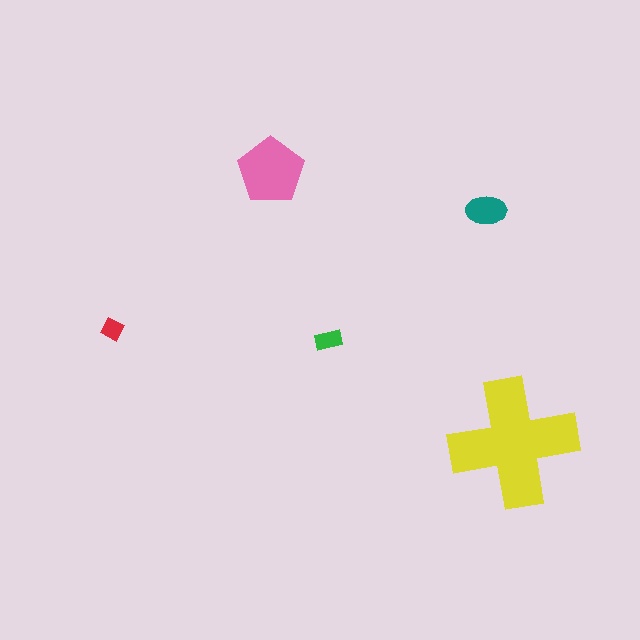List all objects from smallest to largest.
The red diamond, the green rectangle, the teal ellipse, the pink pentagon, the yellow cross.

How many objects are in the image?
There are 5 objects in the image.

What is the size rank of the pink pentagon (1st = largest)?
2nd.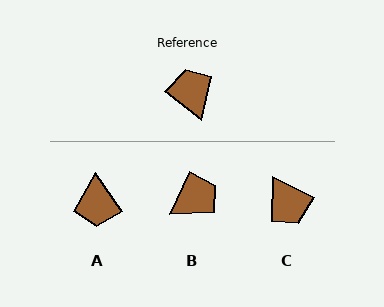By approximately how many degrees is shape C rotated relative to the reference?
Approximately 168 degrees clockwise.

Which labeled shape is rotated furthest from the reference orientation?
C, about 168 degrees away.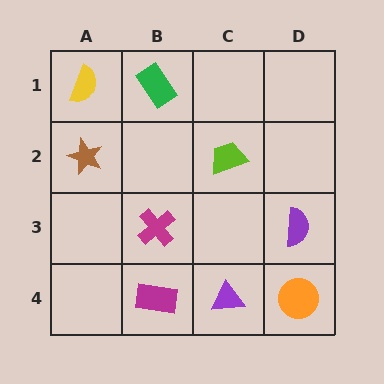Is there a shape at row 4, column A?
No, that cell is empty.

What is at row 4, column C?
A purple triangle.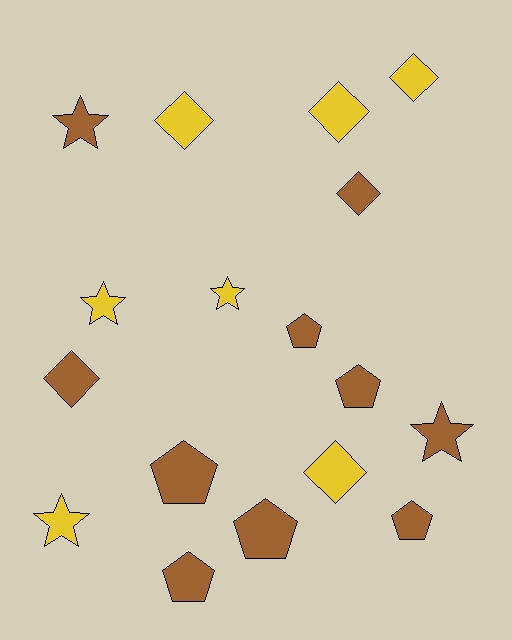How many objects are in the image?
There are 17 objects.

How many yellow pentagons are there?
There are no yellow pentagons.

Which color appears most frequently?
Brown, with 10 objects.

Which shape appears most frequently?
Diamond, with 6 objects.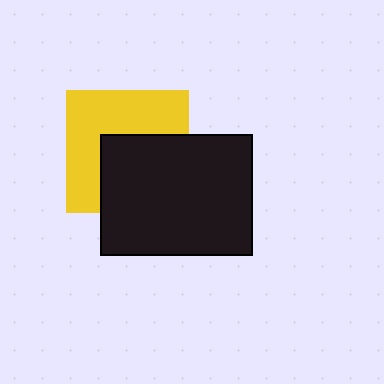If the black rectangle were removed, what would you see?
You would see the complete yellow square.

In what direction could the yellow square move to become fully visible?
The yellow square could move toward the upper-left. That would shift it out from behind the black rectangle entirely.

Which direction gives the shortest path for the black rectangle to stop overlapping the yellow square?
Moving toward the lower-right gives the shortest separation.